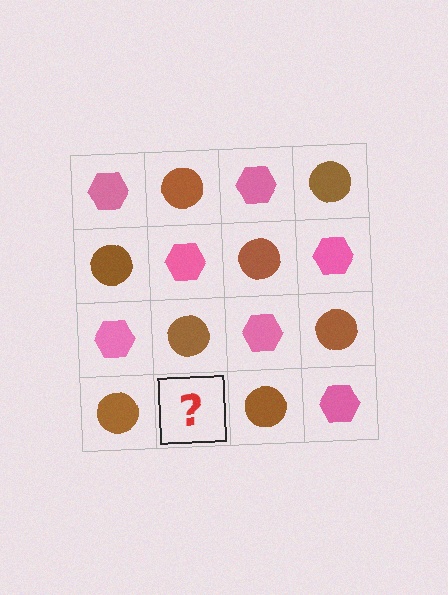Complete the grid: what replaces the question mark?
The question mark should be replaced with a pink hexagon.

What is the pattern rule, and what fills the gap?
The rule is that it alternates pink hexagon and brown circle in a checkerboard pattern. The gap should be filled with a pink hexagon.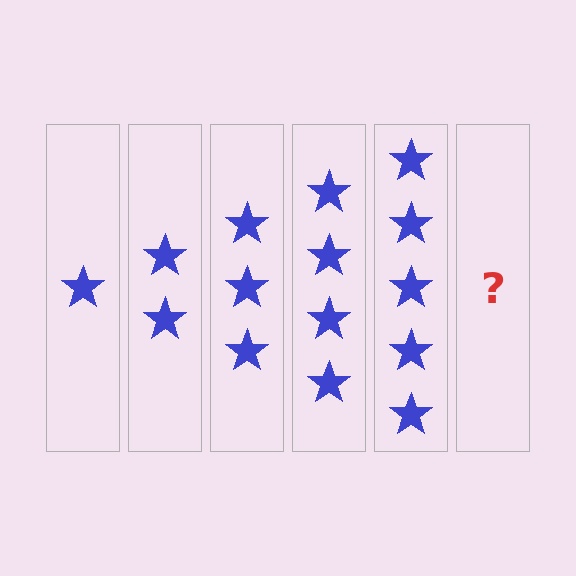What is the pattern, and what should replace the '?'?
The pattern is that each step adds one more star. The '?' should be 6 stars.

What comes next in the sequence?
The next element should be 6 stars.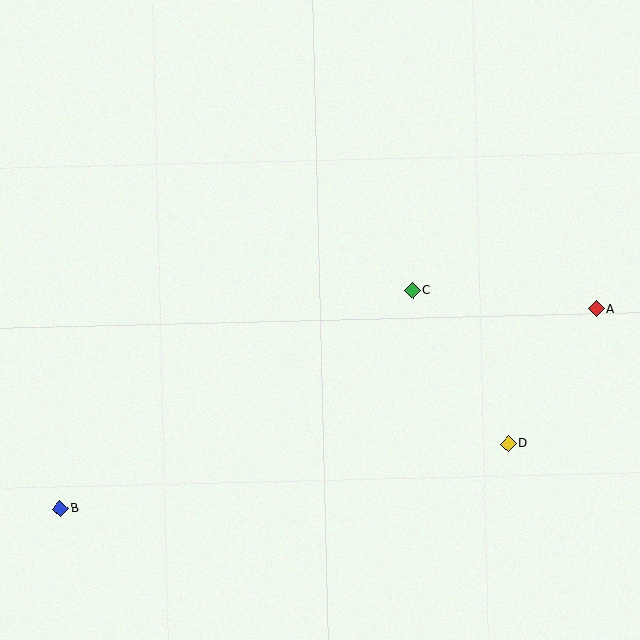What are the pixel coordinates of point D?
Point D is at (508, 444).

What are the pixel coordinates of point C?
Point C is at (413, 290).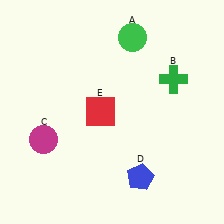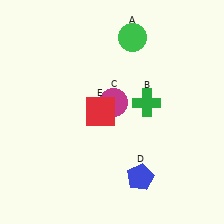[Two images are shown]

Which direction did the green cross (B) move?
The green cross (B) moved left.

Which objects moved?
The objects that moved are: the green cross (B), the magenta circle (C).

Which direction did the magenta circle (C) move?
The magenta circle (C) moved right.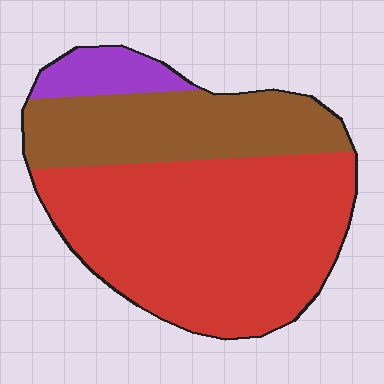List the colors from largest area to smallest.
From largest to smallest: red, brown, purple.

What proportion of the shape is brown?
Brown takes up between a quarter and a half of the shape.